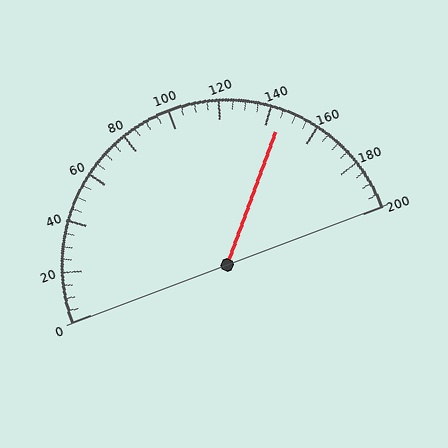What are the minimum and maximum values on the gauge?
The gauge ranges from 0 to 200.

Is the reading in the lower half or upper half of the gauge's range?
The reading is in the upper half of the range (0 to 200).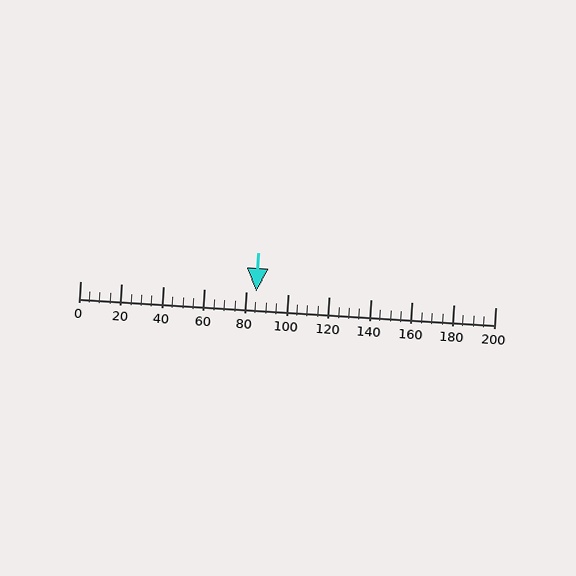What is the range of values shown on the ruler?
The ruler shows values from 0 to 200.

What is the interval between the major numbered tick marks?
The major tick marks are spaced 20 units apart.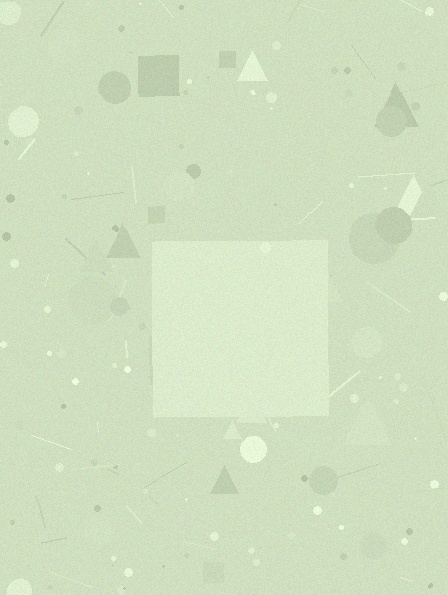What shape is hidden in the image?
A square is hidden in the image.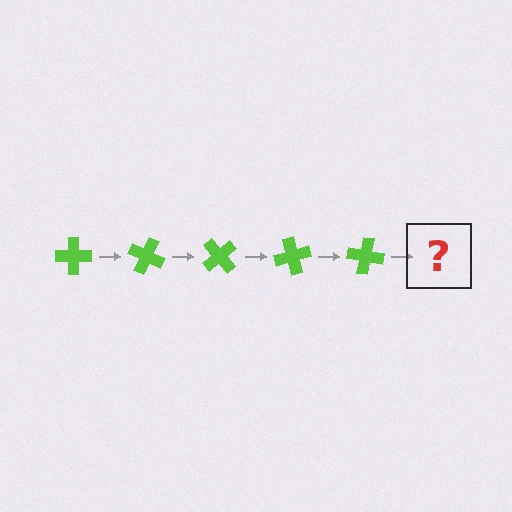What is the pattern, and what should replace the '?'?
The pattern is that the cross rotates 25 degrees each step. The '?' should be a lime cross rotated 125 degrees.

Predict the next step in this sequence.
The next step is a lime cross rotated 125 degrees.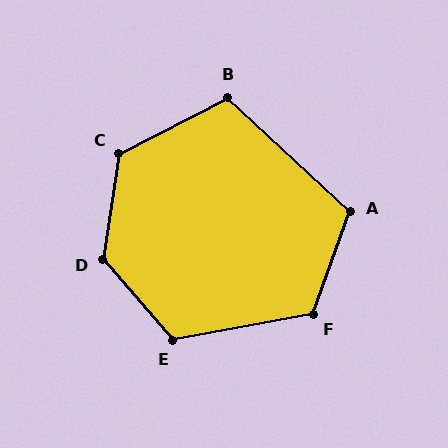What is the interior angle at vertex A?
Approximately 113 degrees (obtuse).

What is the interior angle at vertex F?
Approximately 120 degrees (obtuse).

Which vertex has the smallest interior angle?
B, at approximately 110 degrees.